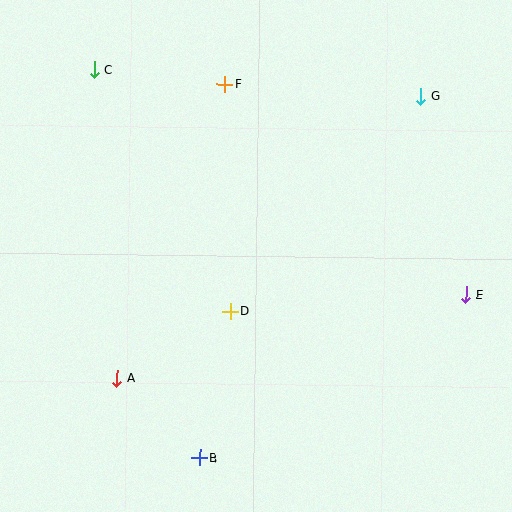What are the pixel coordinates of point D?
Point D is at (230, 311).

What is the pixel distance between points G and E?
The distance between G and E is 203 pixels.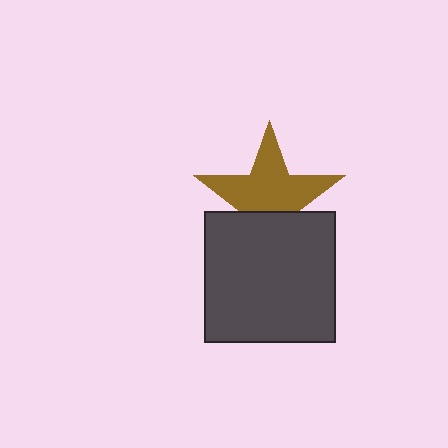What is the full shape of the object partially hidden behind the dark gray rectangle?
The partially hidden object is a brown star.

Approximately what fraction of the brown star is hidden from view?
Roughly 36% of the brown star is hidden behind the dark gray rectangle.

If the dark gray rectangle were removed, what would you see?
You would see the complete brown star.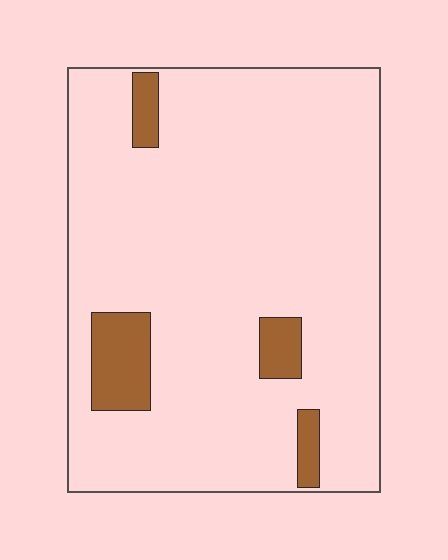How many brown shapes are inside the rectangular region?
4.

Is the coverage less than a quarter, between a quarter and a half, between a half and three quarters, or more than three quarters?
Less than a quarter.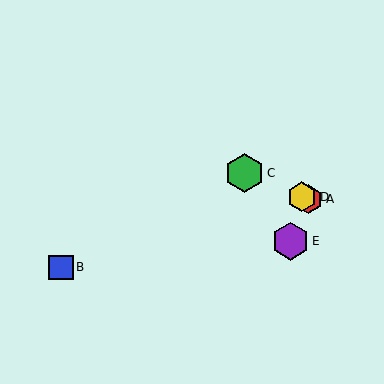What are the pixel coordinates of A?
Object A is at (308, 199).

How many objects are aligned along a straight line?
3 objects (A, C, D) are aligned along a straight line.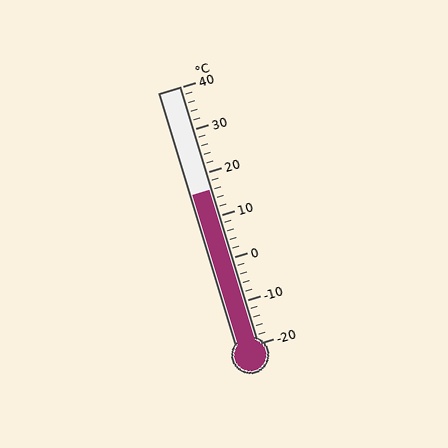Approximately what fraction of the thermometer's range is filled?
The thermometer is filled to approximately 60% of its range.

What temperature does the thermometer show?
The thermometer shows approximately 16°C.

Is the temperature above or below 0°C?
The temperature is above 0°C.